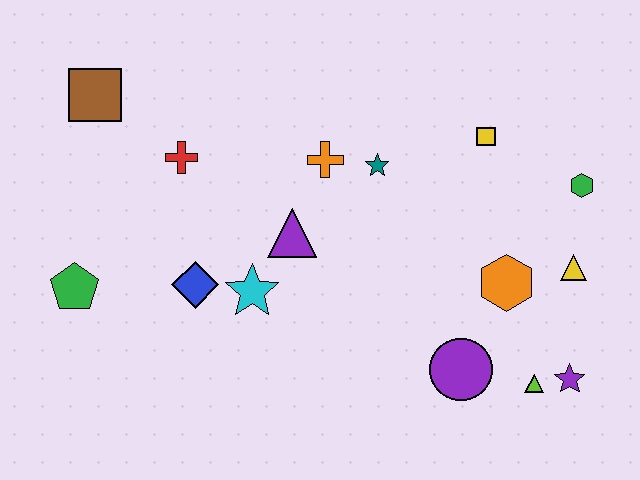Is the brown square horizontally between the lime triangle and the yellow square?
No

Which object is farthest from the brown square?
The purple star is farthest from the brown square.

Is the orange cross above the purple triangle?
Yes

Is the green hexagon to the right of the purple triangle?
Yes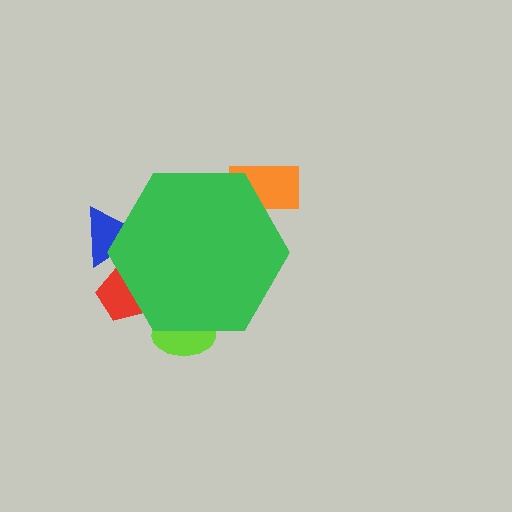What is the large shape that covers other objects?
A green hexagon.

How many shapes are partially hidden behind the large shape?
4 shapes are partially hidden.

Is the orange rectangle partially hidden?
Yes, the orange rectangle is partially hidden behind the green hexagon.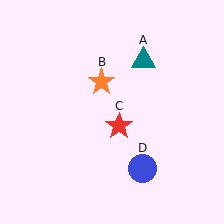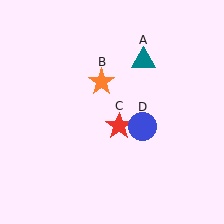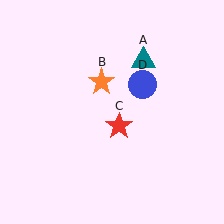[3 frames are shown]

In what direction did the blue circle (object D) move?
The blue circle (object D) moved up.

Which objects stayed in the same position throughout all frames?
Teal triangle (object A) and orange star (object B) and red star (object C) remained stationary.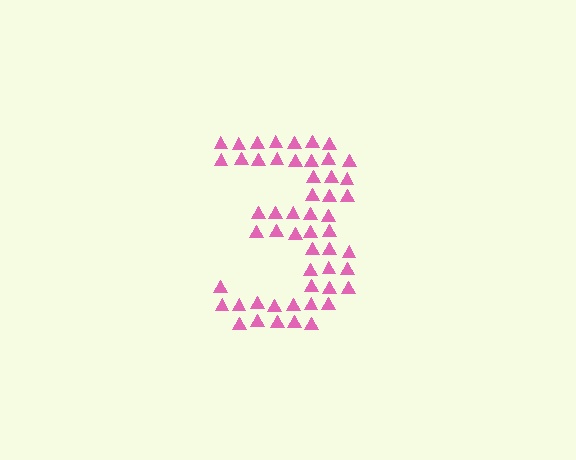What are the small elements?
The small elements are triangles.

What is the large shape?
The large shape is the digit 3.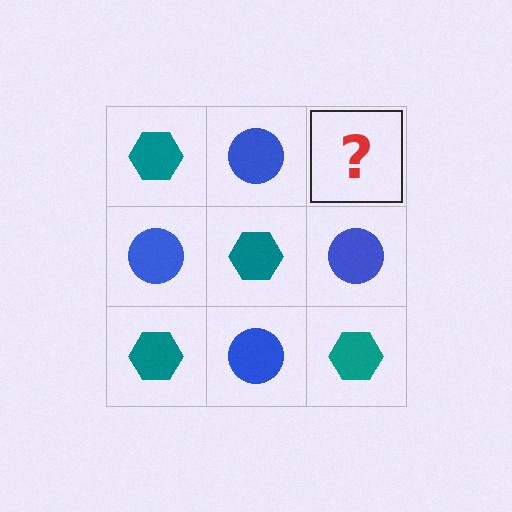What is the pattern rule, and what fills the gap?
The rule is that it alternates teal hexagon and blue circle in a checkerboard pattern. The gap should be filled with a teal hexagon.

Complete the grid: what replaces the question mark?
The question mark should be replaced with a teal hexagon.